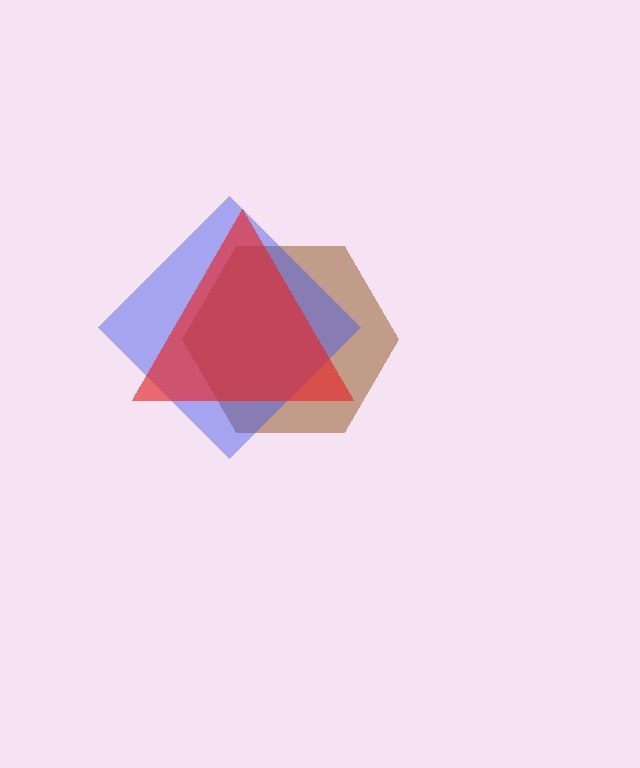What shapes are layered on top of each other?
The layered shapes are: a brown hexagon, a blue diamond, a red triangle.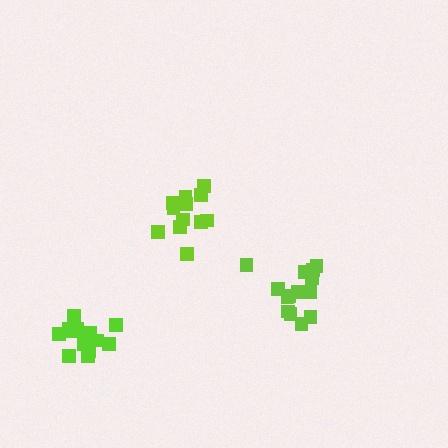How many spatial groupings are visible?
There are 3 spatial groupings.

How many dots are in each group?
Group 1: 12 dots, Group 2: 14 dots, Group 3: 14 dots (40 total).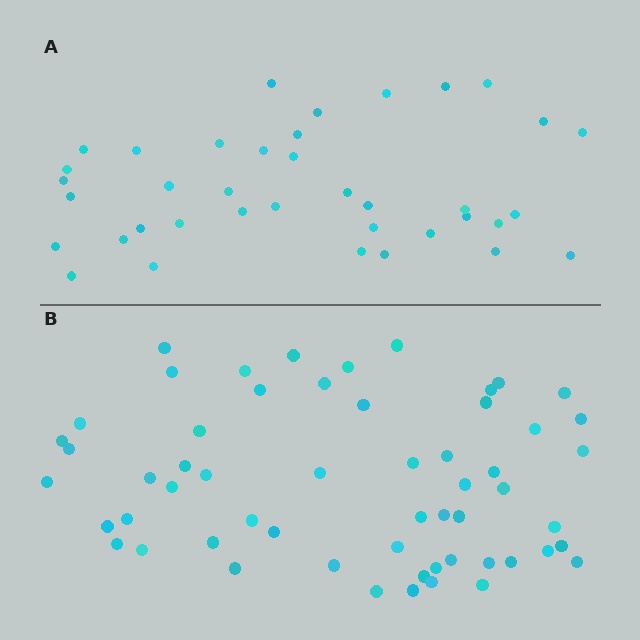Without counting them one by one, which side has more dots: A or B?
Region B (the bottom region) has more dots.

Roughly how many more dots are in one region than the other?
Region B has approximately 20 more dots than region A.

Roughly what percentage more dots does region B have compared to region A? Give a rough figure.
About 50% more.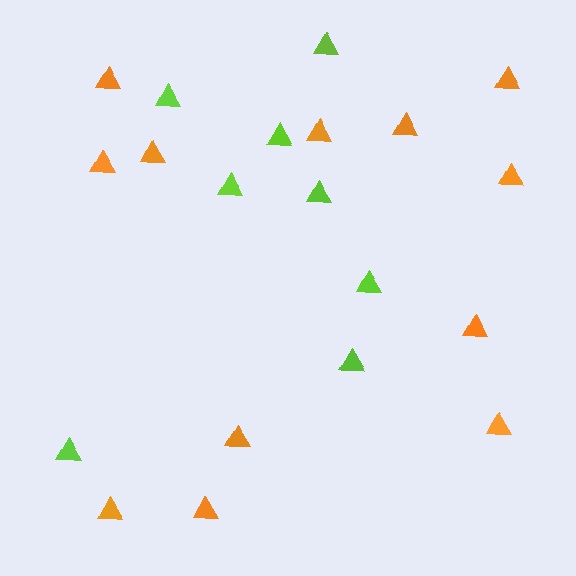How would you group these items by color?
There are 2 groups: one group of orange triangles (12) and one group of lime triangles (8).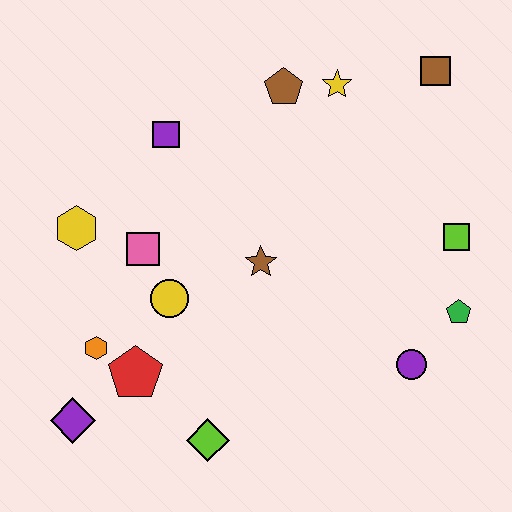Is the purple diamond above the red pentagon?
No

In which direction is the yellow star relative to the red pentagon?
The yellow star is above the red pentagon.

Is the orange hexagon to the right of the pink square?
No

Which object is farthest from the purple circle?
The yellow hexagon is farthest from the purple circle.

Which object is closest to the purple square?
The pink square is closest to the purple square.